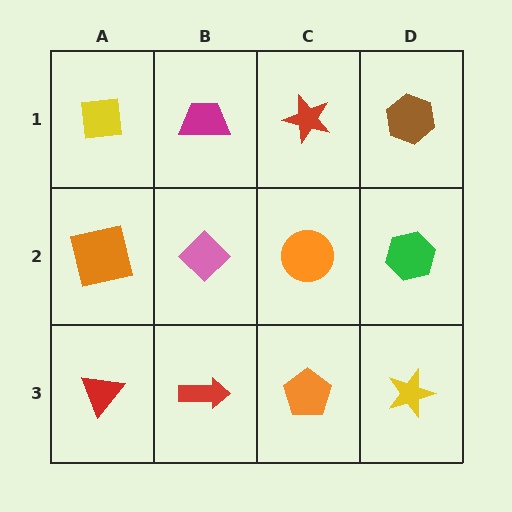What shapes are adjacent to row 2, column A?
A yellow square (row 1, column A), a red triangle (row 3, column A), a pink diamond (row 2, column B).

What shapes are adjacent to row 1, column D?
A green hexagon (row 2, column D), a red star (row 1, column C).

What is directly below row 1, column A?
An orange square.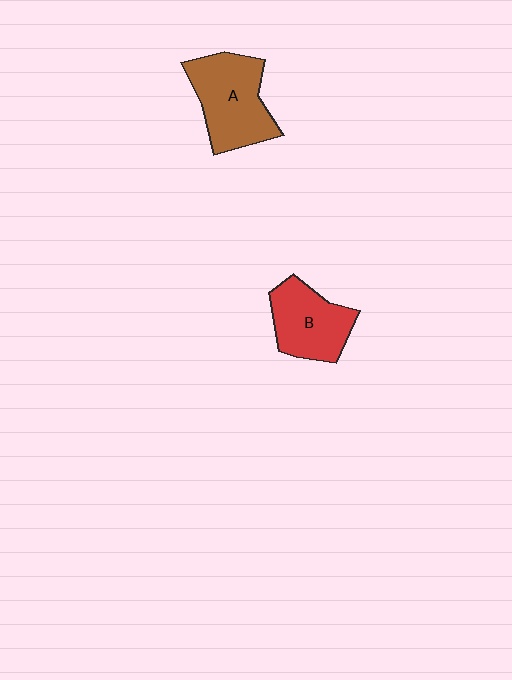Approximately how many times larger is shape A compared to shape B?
Approximately 1.2 times.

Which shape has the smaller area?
Shape B (red).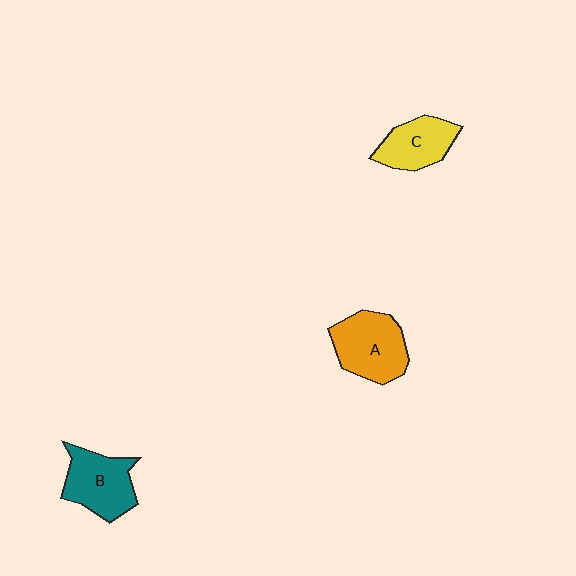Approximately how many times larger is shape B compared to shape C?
Approximately 1.2 times.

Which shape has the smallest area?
Shape C (yellow).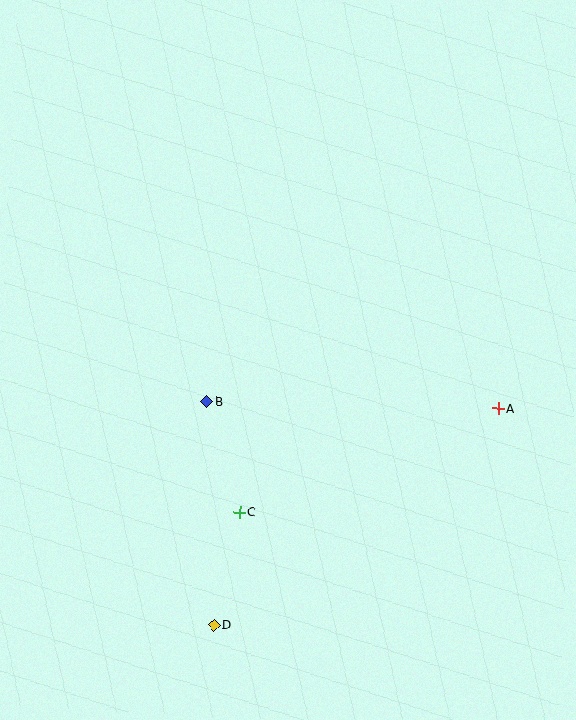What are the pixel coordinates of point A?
Point A is at (498, 408).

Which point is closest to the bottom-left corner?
Point D is closest to the bottom-left corner.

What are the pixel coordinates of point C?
Point C is at (240, 512).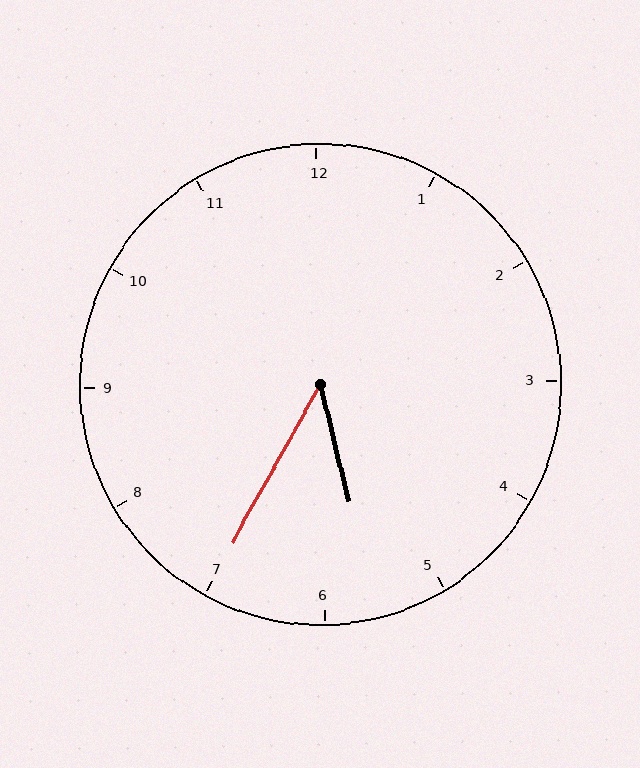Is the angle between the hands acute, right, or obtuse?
It is acute.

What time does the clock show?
5:35.